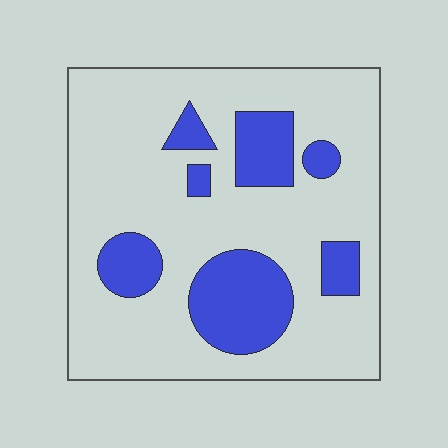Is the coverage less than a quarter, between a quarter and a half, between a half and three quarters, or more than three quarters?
Less than a quarter.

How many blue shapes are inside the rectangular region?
7.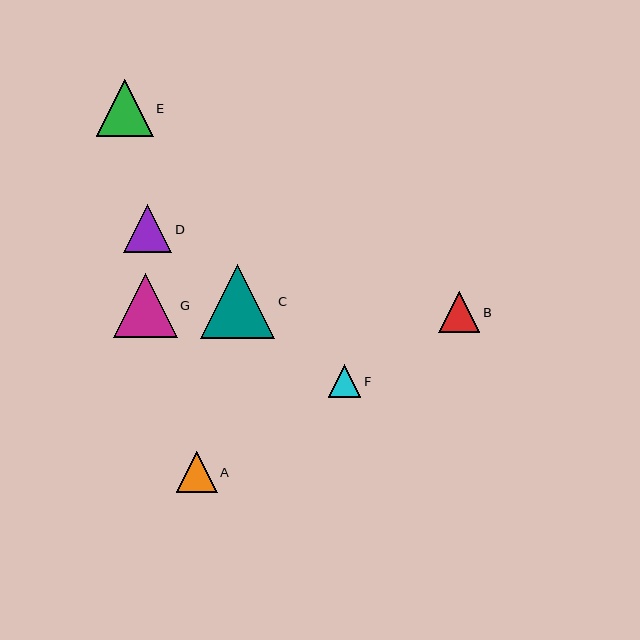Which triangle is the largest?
Triangle C is the largest with a size of approximately 74 pixels.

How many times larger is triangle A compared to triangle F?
Triangle A is approximately 1.3 times the size of triangle F.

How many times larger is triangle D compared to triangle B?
Triangle D is approximately 1.1 times the size of triangle B.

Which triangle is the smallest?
Triangle F is the smallest with a size of approximately 32 pixels.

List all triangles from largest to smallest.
From largest to smallest: C, G, E, D, B, A, F.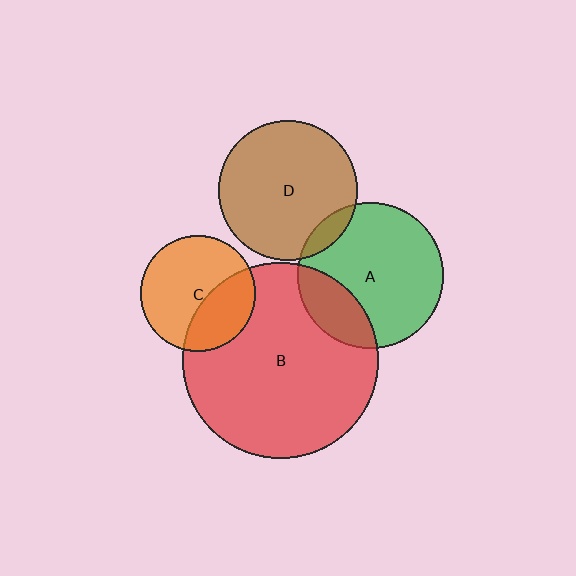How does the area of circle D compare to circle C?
Approximately 1.5 times.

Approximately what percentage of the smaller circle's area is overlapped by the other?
Approximately 10%.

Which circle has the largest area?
Circle B (red).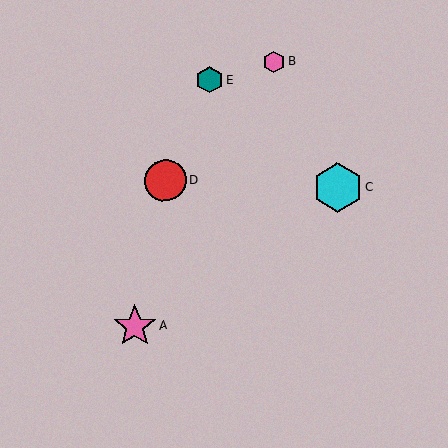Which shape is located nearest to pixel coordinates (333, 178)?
The cyan hexagon (labeled C) at (337, 187) is nearest to that location.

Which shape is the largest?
The cyan hexagon (labeled C) is the largest.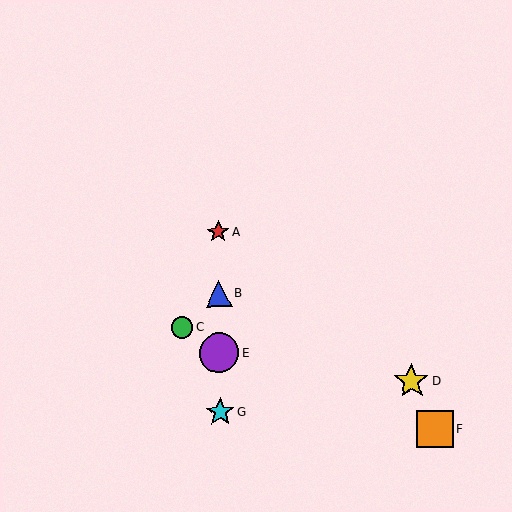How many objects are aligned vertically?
4 objects (A, B, E, G) are aligned vertically.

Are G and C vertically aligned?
No, G is at x≈220 and C is at x≈182.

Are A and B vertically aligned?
Yes, both are at x≈218.